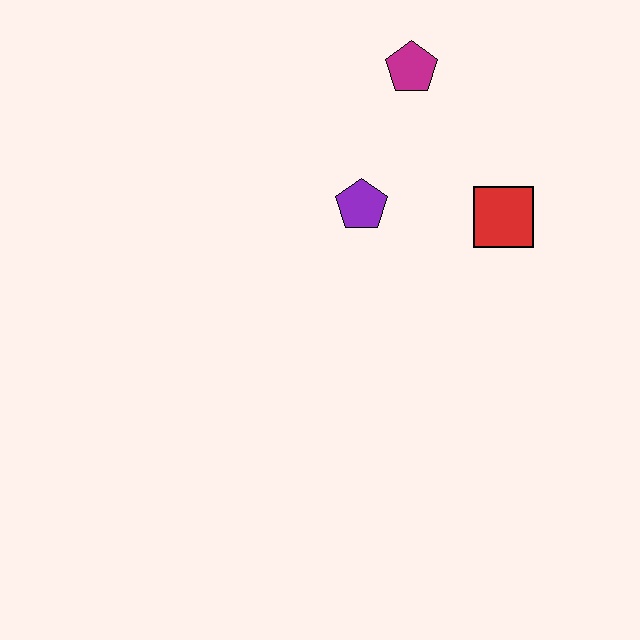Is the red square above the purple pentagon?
No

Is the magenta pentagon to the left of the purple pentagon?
No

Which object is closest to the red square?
The purple pentagon is closest to the red square.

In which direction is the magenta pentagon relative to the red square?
The magenta pentagon is above the red square.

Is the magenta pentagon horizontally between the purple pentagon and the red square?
Yes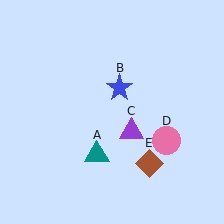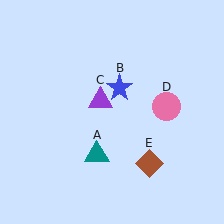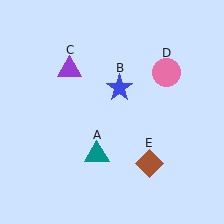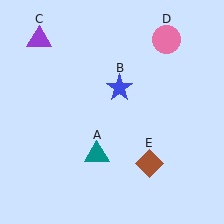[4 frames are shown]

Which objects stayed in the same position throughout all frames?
Teal triangle (object A) and blue star (object B) and brown diamond (object E) remained stationary.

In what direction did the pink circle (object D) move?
The pink circle (object D) moved up.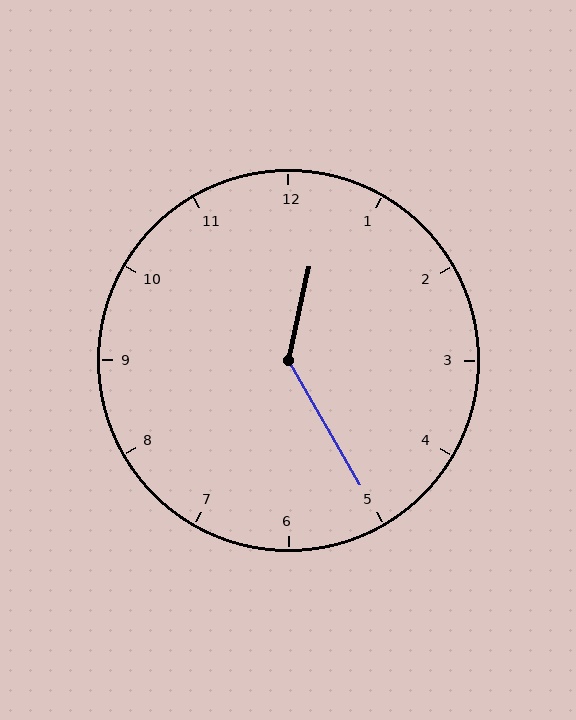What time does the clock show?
12:25.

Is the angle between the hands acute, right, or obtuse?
It is obtuse.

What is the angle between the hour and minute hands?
Approximately 138 degrees.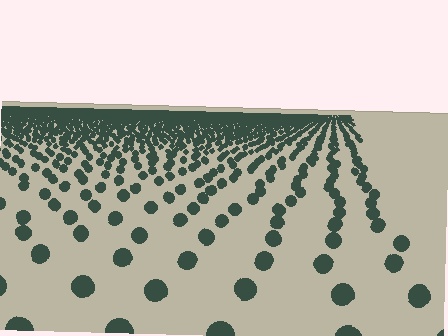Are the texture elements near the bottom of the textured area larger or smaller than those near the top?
Larger. Near the bottom, elements are closer to the viewer and appear at a bigger on-screen size.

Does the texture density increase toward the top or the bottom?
Density increases toward the top.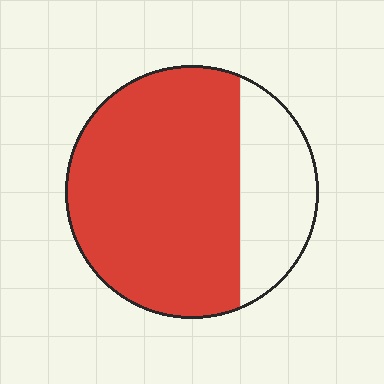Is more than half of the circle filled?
Yes.